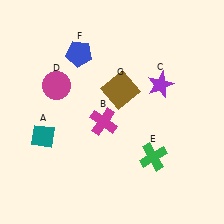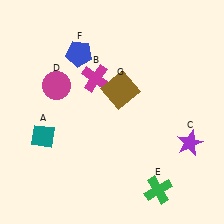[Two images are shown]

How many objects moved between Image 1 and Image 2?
3 objects moved between the two images.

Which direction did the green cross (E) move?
The green cross (E) moved down.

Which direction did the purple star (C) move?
The purple star (C) moved down.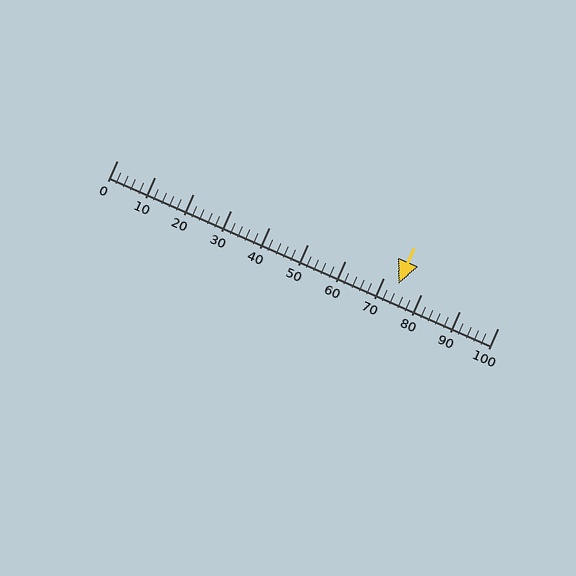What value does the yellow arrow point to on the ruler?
The yellow arrow points to approximately 74.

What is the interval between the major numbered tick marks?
The major tick marks are spaced 10 units apart.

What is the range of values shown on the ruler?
The ruler shows values from 0 to 100.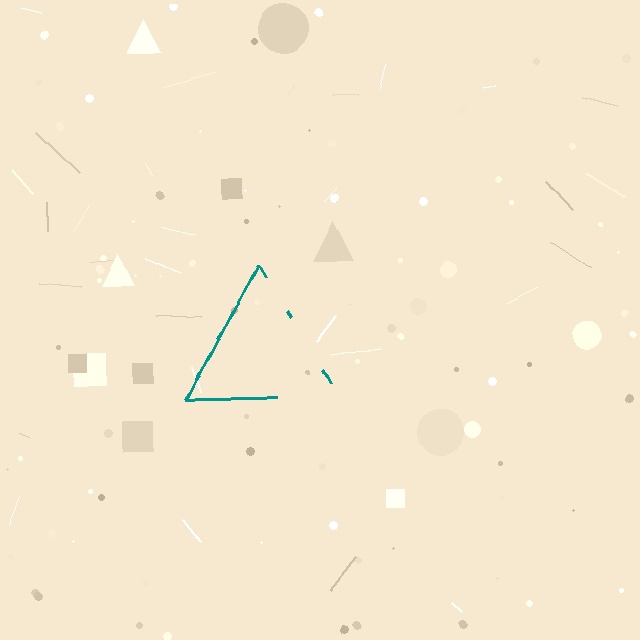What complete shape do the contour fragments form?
The contour fragments form a triangle.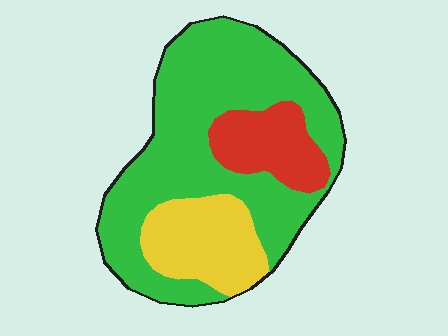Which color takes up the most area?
Green, at roughly 65%.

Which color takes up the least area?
Red, at roughly 15%.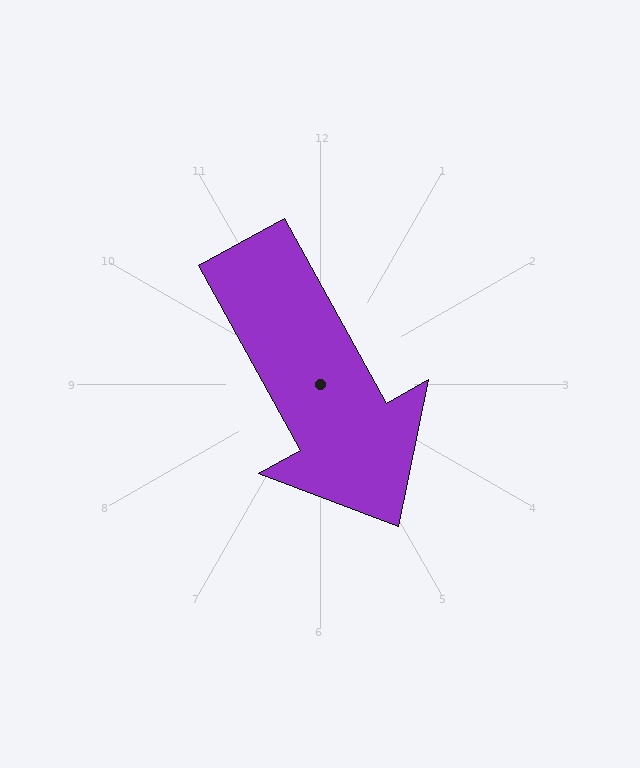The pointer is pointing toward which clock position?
Roughly 5 o'clock.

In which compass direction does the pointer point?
Southeast.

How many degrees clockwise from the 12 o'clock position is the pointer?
Approximately 151 degrees.